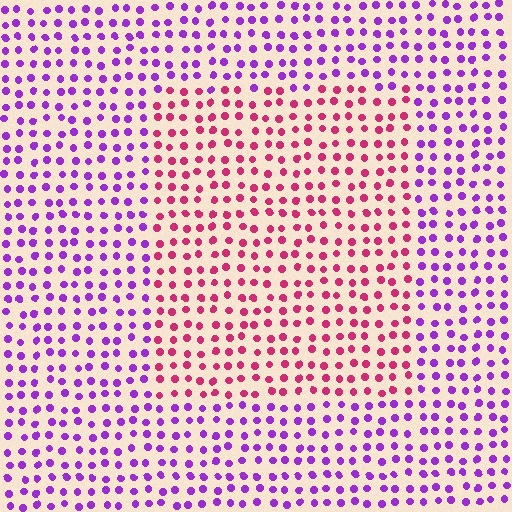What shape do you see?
I see a rectangle.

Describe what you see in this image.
The image is filled with small purple elements in a uniform arrangement. A rectangle-shaped region is visible where the elements are tinted to a slightly different hue, forming a subtle color boundary.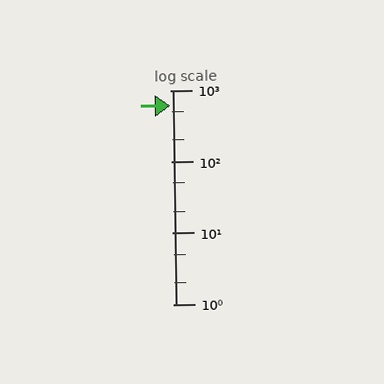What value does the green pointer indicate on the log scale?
The pointer indicates approximately 610.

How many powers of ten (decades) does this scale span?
The scale spans 3 decades, from 1 to 1000.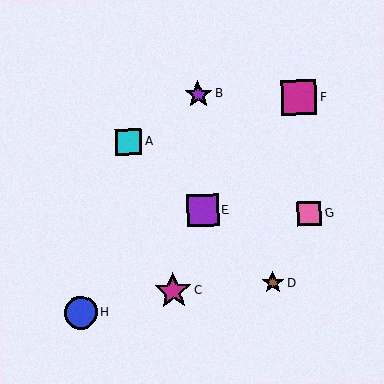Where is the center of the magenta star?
The center of the magenta star is at (173, 291).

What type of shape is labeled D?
Shape D is a brown star.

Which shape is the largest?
The magenta star (labeled C) is the largest.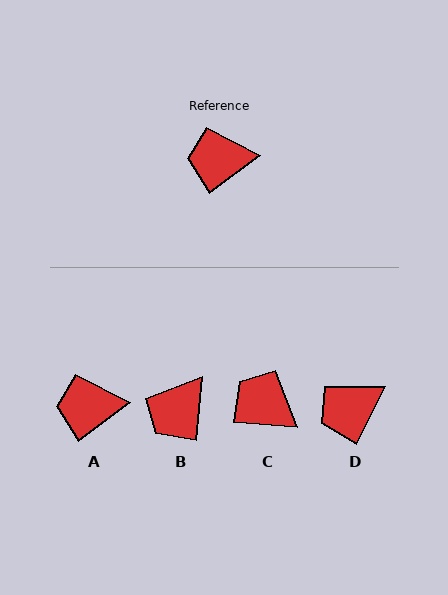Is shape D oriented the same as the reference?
No, it is off by about 27 degrees.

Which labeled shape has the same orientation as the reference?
A.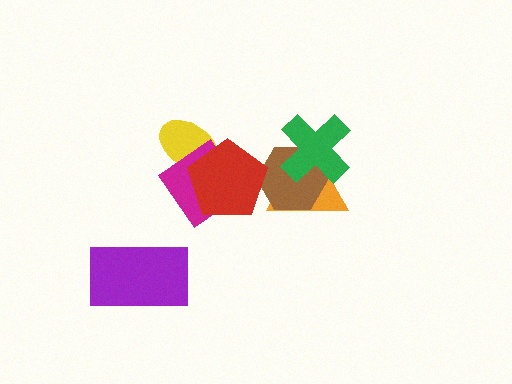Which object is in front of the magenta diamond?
The red pentagon is in front of the magenta diamond.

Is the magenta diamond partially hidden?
Yes, it is partially covered by another shape.